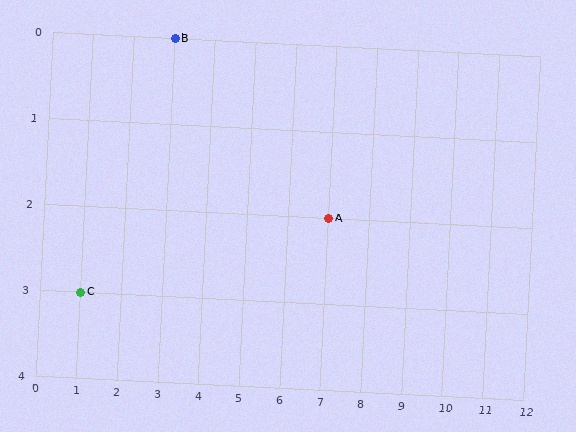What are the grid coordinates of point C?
Point C is at grid coordinates (1, 3).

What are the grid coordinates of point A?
Point A is at grid coordinates (7, 2).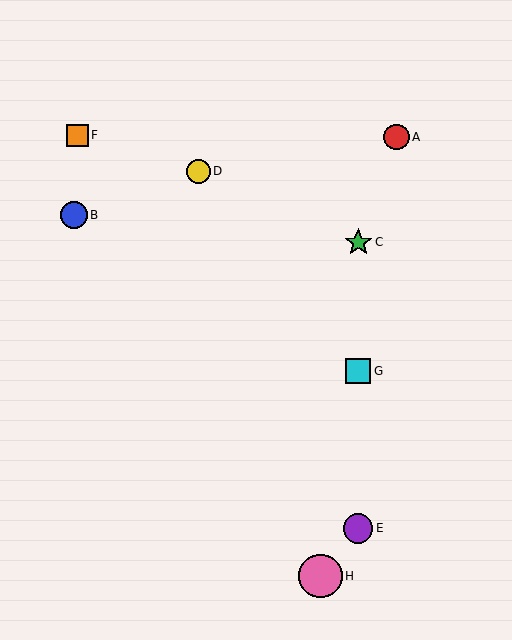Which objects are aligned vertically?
Objects C, E, G are aligned vertically.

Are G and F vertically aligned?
No, G is at x≈358 and F is at x≈77.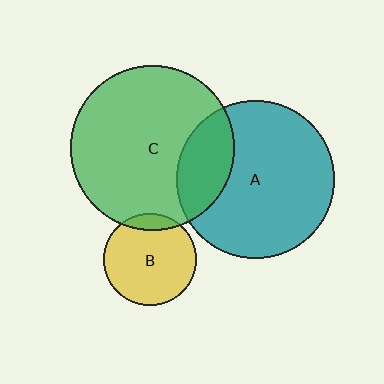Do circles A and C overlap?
Yes.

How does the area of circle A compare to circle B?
Approximately 2.9 times.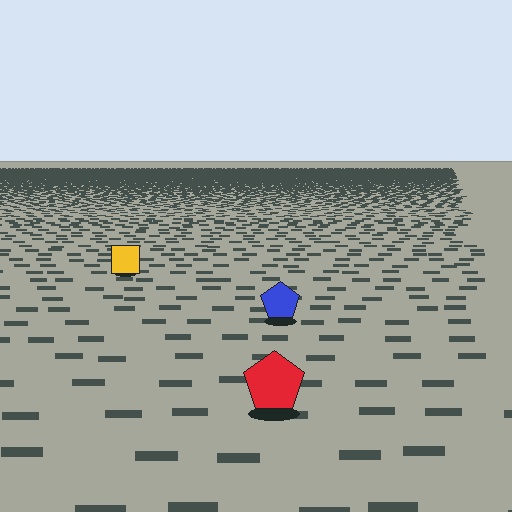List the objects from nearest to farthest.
From nearest to farthest: the red pentagon, the blue pentagon, the yellow square.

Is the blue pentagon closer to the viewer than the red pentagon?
No. The red pentagon is closer — you can tell from the texture gradient: the ground texture is coarser near it.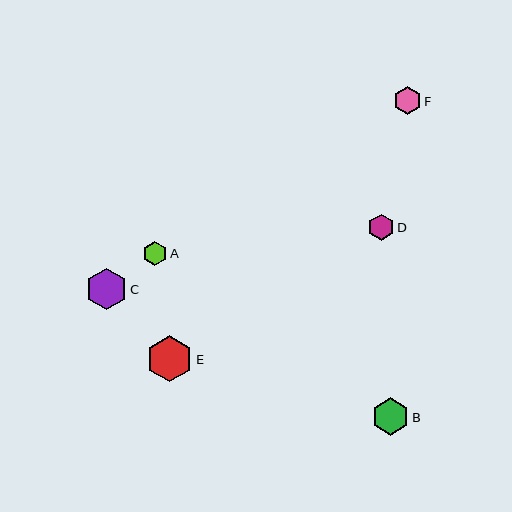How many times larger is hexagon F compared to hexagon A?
Hexagon F is approximately 1.1 times the size of hexagon A.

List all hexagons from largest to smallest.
From largest to smallest: E, C, B, F, D, A.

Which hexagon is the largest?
Hexagon E is the largest with a size of approximately 46 pixels.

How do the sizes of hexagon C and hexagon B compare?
Hexagon C and hexagon B are approximately the same size.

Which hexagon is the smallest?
Hexagon A is the smallest with a size of approximately 24 pixels.